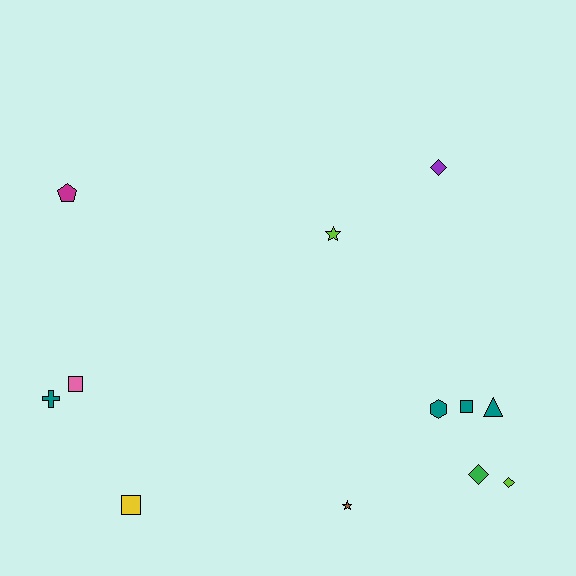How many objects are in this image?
There are 12 objects.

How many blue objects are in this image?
There are no blue objects.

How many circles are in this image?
There are no circles.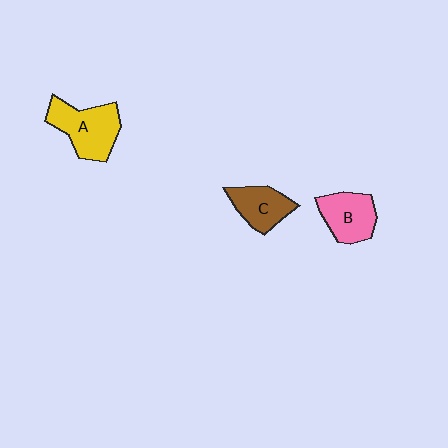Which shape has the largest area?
Shape A (yellow).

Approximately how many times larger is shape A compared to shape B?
Approximately 1.3 times.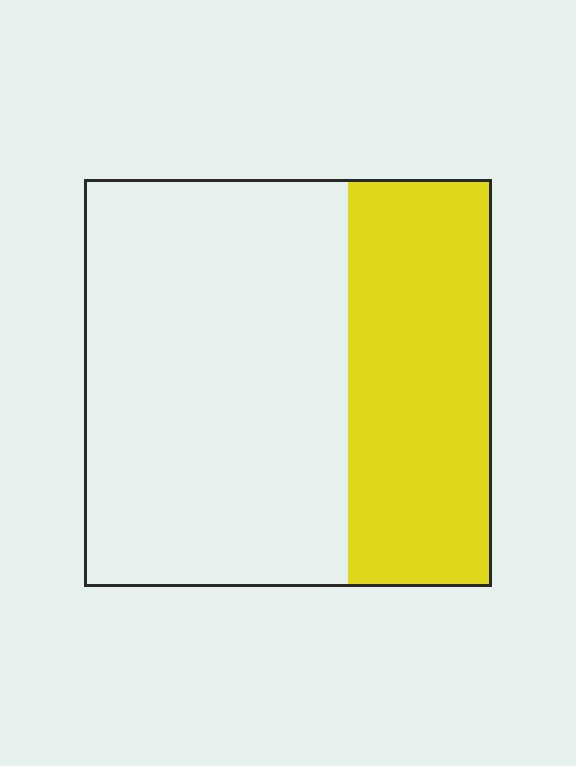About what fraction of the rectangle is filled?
About one third (1/3).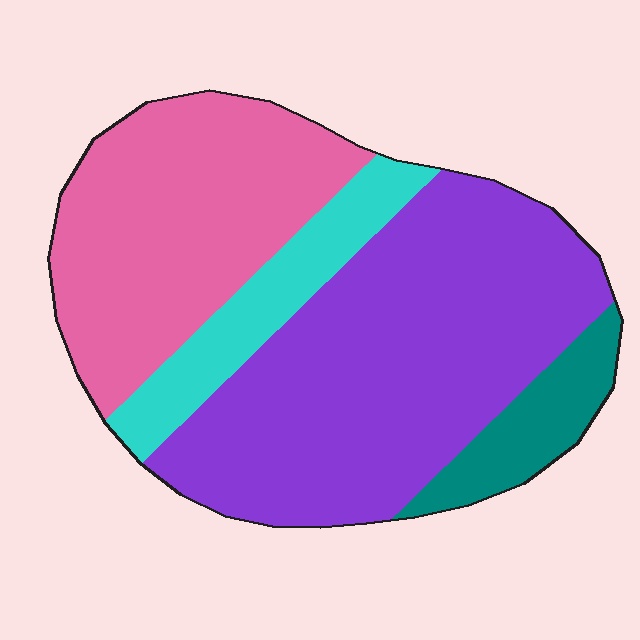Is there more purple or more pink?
Purple.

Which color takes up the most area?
Purple, at roughly 50%.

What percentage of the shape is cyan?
Cyan takes up about one eighth (1/8) of the shape.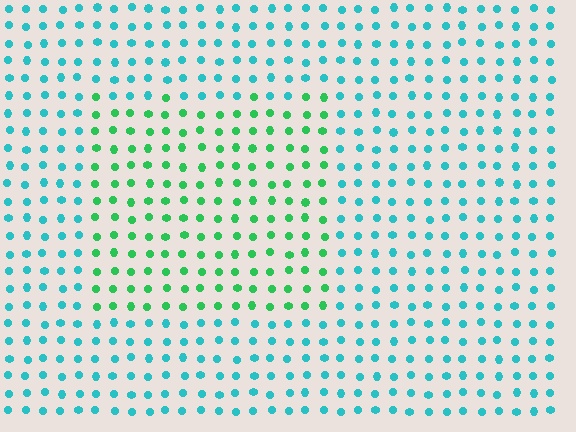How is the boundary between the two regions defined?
The boundary is defined purely by a slight shift in hue (about 45 degrees). Spacing, size, and orientation are identical on both sides.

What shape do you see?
I see a rectangle.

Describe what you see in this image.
The image is filled with small cyan elements in a uniform arrangement. A rectangle-shaped region is visible where the elements are tinted to a slightly different hue, forming a subtle color boundary.